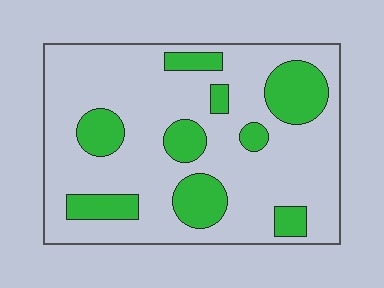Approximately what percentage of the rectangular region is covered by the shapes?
Approximately 25%.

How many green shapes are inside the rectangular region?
9.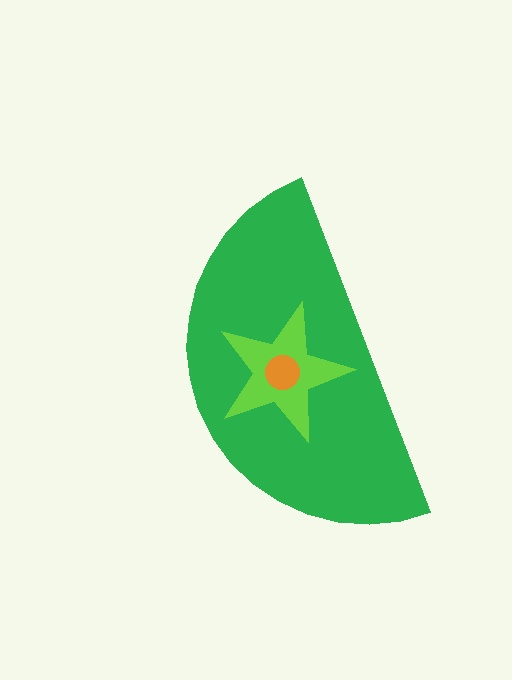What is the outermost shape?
The green semicircle.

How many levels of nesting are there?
3.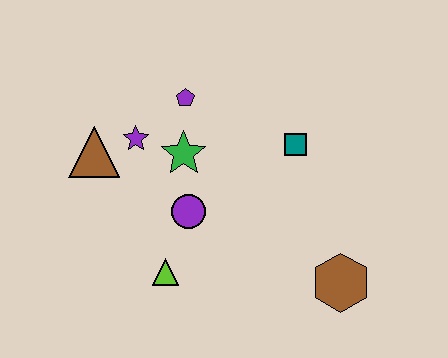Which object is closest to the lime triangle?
The purple circle is closest to the lime triangle.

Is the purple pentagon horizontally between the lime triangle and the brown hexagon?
Yes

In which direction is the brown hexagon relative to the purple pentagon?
The brown hexagon is below the purple pentagon.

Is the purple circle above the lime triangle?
Yes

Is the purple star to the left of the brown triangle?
No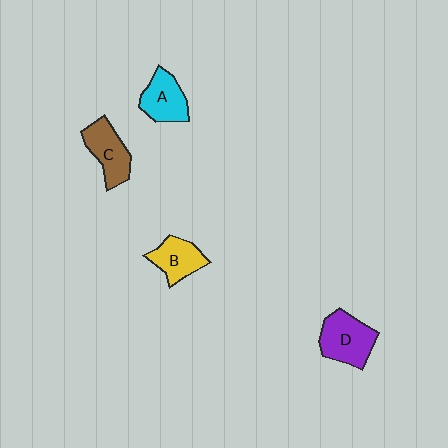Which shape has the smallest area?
Shape B (yellow).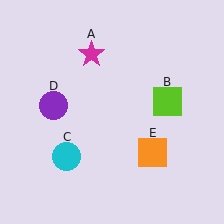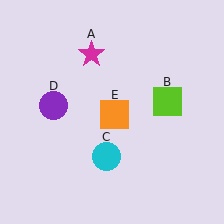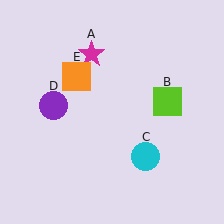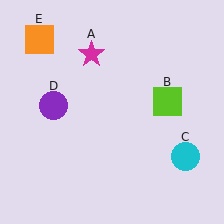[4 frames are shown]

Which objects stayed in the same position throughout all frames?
Magenta star (object A) and lime square (object B) and purple circle (object D) remained stationary.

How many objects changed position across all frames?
2 objects changed position: cyan circle (object C), orange square (object E).